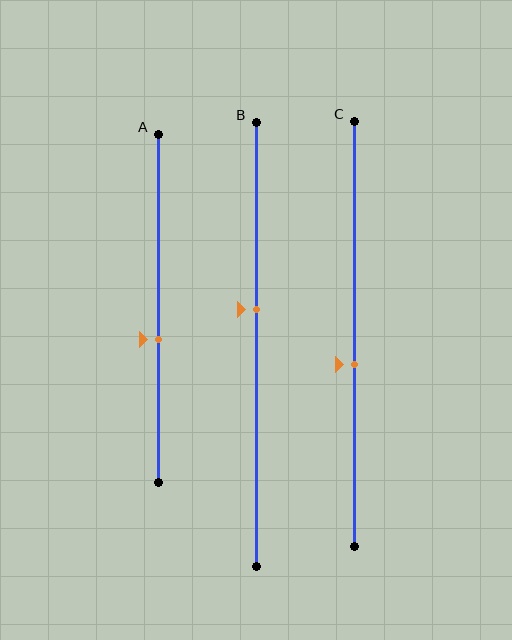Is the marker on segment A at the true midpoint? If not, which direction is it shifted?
No, the marker on segment A is shifted downward by about 9% of the segment length.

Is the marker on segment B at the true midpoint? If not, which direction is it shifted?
No, the marker on segment B is shifted upward by about 8% of the segment length.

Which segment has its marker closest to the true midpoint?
Segment C has its marker closest to the true midpoint.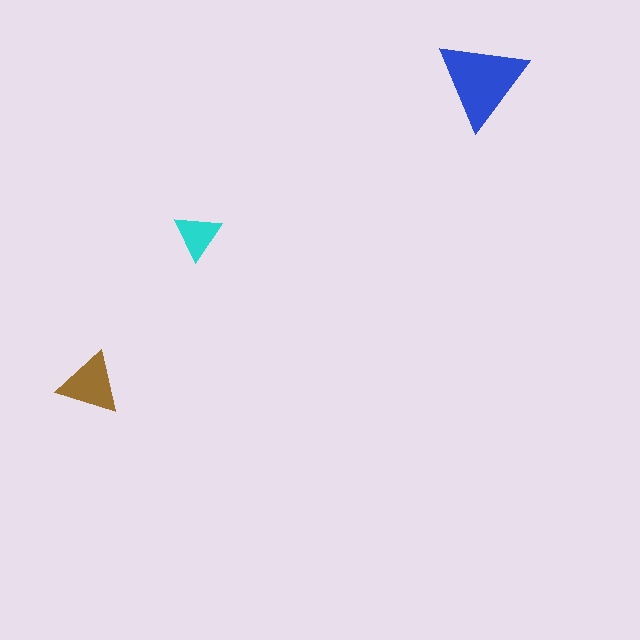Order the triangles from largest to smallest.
the blue one, the brown one, the cyan one.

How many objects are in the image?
There are 3 objects in the image.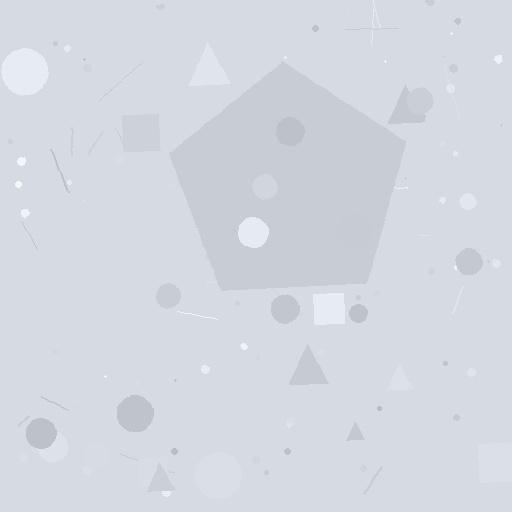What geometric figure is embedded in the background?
A pentagon is embedded in the background.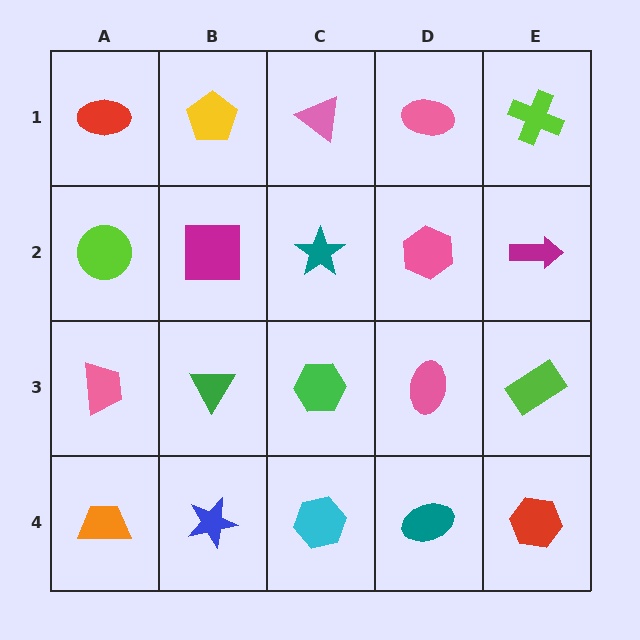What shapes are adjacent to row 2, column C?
A pink triangle (row 1, column C), a green hexagon (row 3, column C), a magenta square (row 2, column B), a pink hexagon (row 2, column D).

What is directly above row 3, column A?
A lime circle.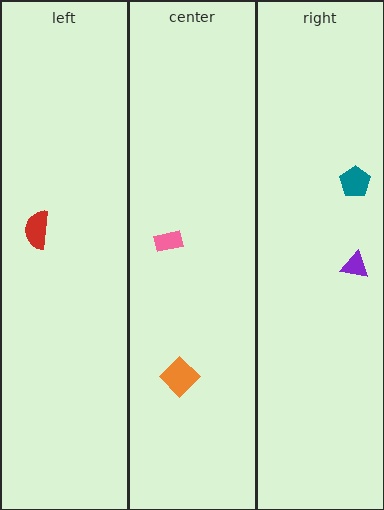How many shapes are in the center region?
2.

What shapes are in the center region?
The pink rectangle, the orange diamond.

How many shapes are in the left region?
1.